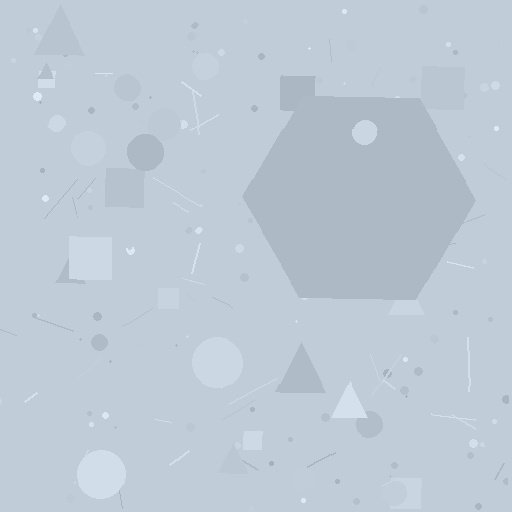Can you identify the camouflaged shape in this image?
The camouflaged shape is a hexagon.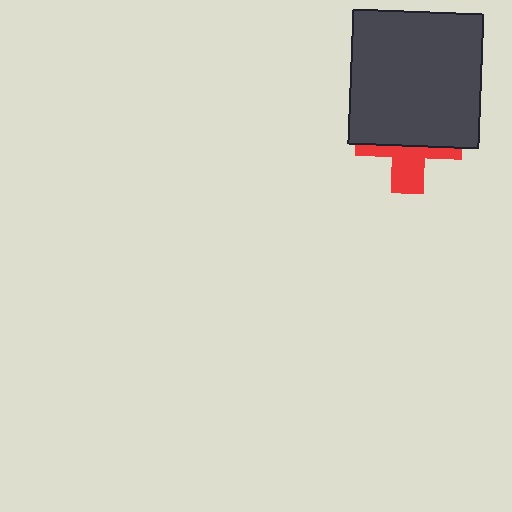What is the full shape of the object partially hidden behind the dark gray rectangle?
The partially hidden object is a red cross.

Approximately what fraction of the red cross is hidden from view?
Roughly 61% of the red cross is hidden behind the dark gray rectangle.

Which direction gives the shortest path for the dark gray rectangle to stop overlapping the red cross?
Moving up gives the shortest separation.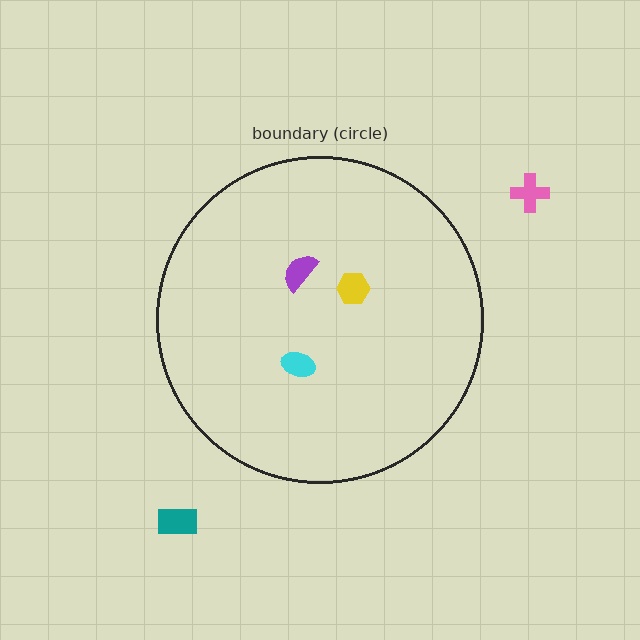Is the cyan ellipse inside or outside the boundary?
Inside.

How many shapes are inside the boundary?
3 inside, 2 outside.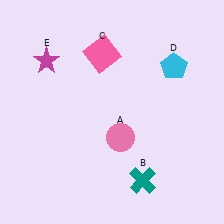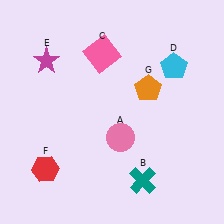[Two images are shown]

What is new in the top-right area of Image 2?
An orange pentagon (G) was added in the top-right area of Image 2.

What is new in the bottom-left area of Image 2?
A red hexagon (F) was added in the bottom-left area of Image 2.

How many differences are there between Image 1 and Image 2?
There are 2 differences between the two images.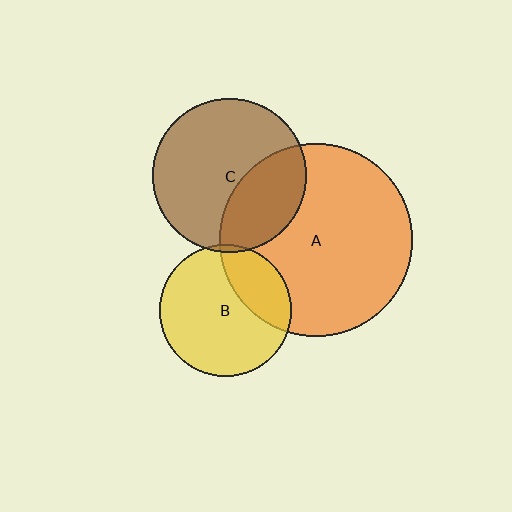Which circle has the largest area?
Circle A (orange).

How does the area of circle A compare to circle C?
Approximately 1.6 times.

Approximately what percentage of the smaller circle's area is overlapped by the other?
Approximately 5%.